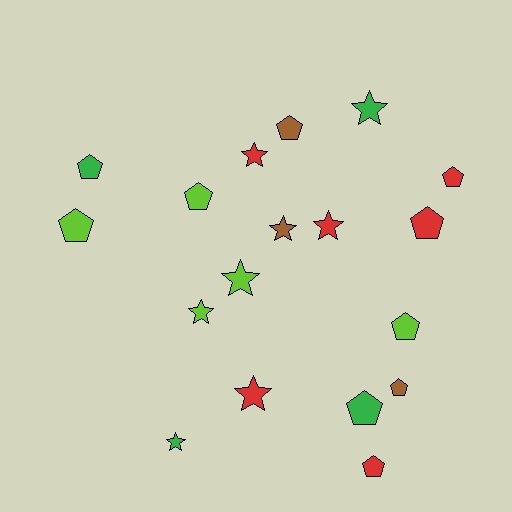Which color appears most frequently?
Red, with 6 objects.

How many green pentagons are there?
There are 2 green pentagons.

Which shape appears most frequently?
Pentagon, with 10 objects.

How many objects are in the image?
There are 18 objects.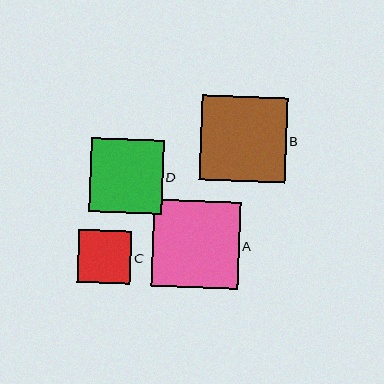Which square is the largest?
Square A is the largest with a size of approximately 87 pixels.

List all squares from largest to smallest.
From largest to smallest: A, B, D, C.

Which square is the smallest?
Square C is the smallest with a size of approximately 53 pixels.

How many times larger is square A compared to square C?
Square A is approximately 1.6 times the size of square C.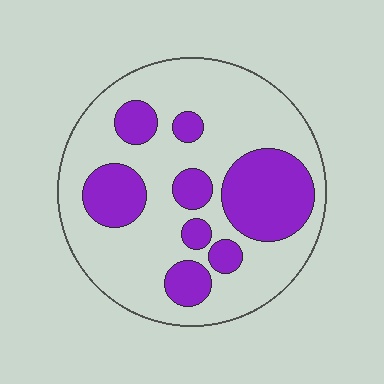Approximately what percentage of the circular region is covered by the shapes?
Approximately 30%.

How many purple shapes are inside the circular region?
8.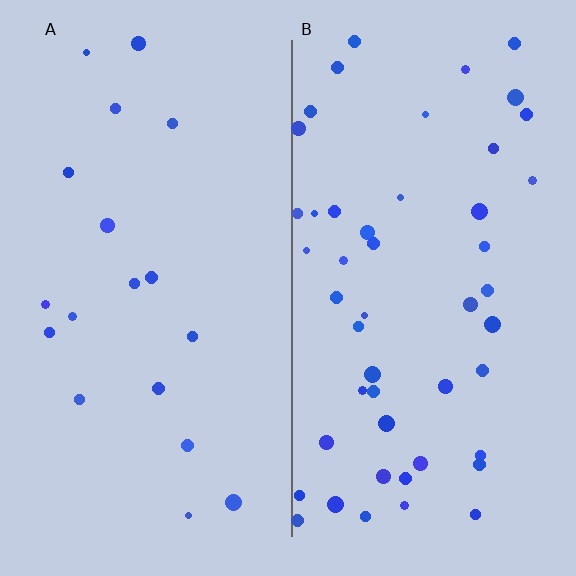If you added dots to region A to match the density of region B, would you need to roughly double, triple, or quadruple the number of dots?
Approximately triple.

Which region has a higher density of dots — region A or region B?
B (the right).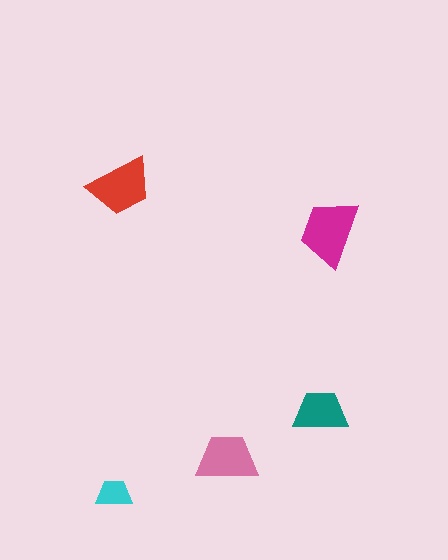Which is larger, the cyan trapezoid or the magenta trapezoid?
The magenta one.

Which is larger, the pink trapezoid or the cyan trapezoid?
The pink one.